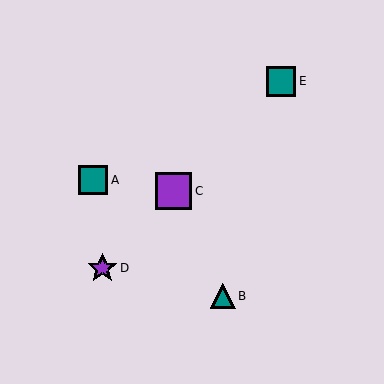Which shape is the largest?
The purple square (labeled C) is the largest.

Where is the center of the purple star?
The center of the purple star is at (102, 268).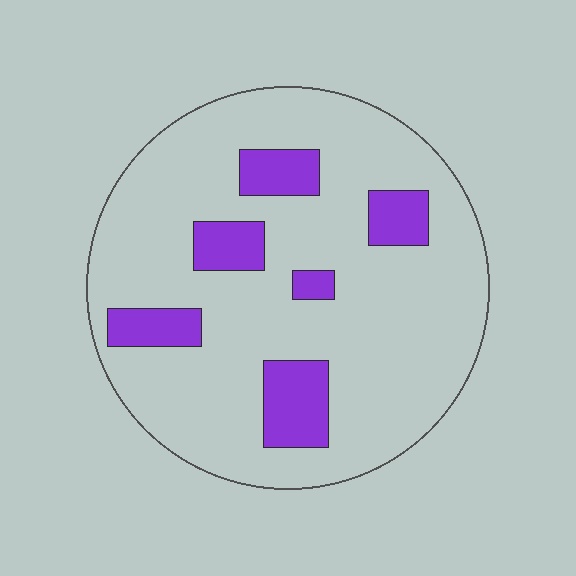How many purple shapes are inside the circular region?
6.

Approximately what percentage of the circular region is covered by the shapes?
Approximately 15%.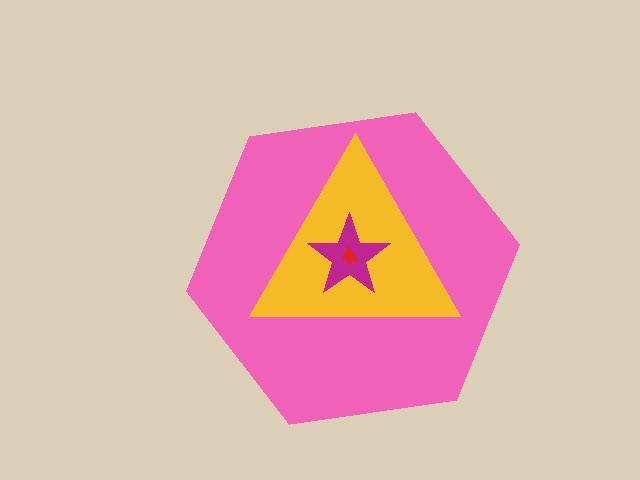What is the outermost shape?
The pink hexagon.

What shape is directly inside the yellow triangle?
The magenta star.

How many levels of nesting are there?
4.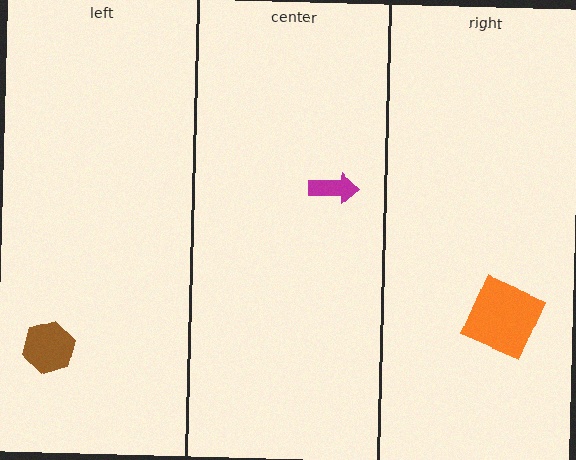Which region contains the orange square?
The right region.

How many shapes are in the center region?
1.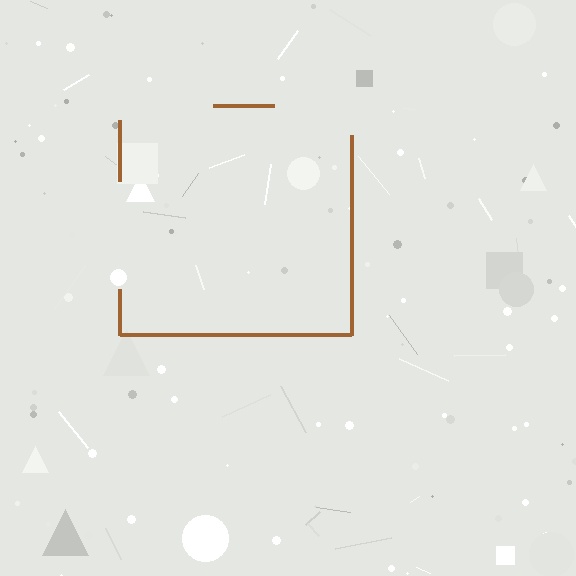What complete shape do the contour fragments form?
The contour fragments form a square.